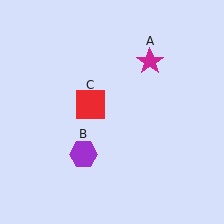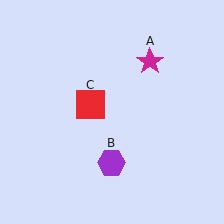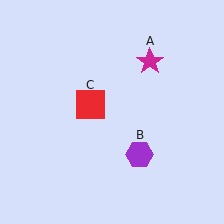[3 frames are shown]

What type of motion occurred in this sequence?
The purple hexagon (object B) rotated counterclockwise around the center of the scene.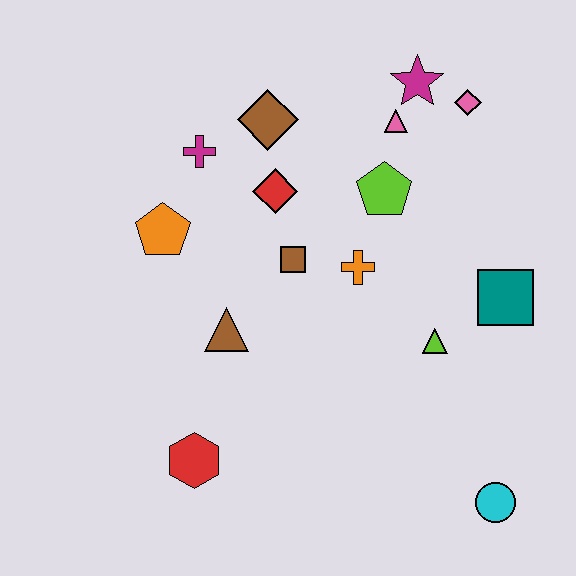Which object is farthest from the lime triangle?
The magenta cross is farthest from the lime triangle.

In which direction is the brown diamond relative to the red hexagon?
The brown diamond is above the red hexagon.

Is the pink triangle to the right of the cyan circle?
No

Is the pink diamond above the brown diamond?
Yes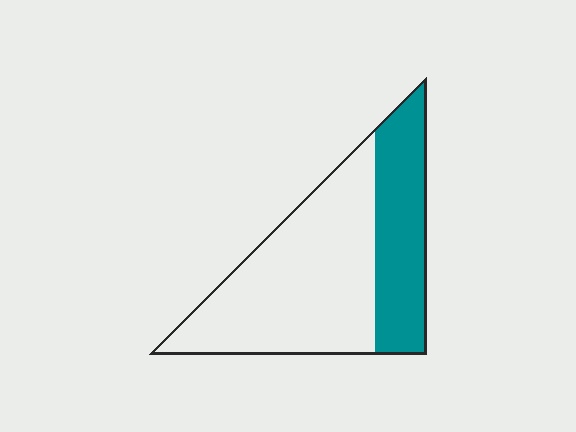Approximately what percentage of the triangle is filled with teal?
Approximately 35%.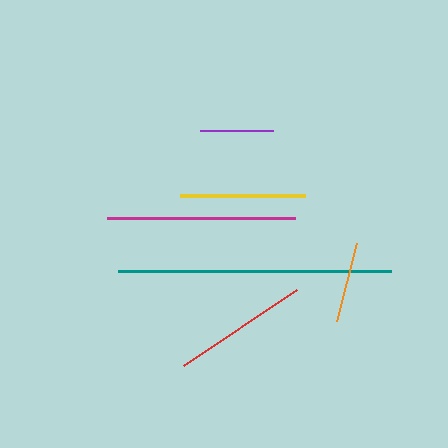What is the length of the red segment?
The red segment is approximately 136 pixels long.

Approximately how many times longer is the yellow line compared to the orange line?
The yellow line is approximately 1.6 times the length of the orange line.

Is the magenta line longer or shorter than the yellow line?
The magenta line is longer than the yellow line.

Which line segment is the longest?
The teal line is the longest at approximately 272 pixels.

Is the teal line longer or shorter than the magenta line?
The teal line is longer than the magenta line.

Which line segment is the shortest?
The purple line is the shortest at approximately 73 pixels.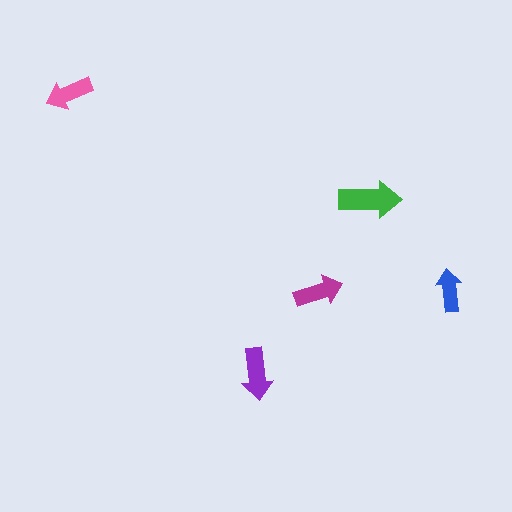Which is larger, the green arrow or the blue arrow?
The green one.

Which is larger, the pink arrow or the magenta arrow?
The magenta one.